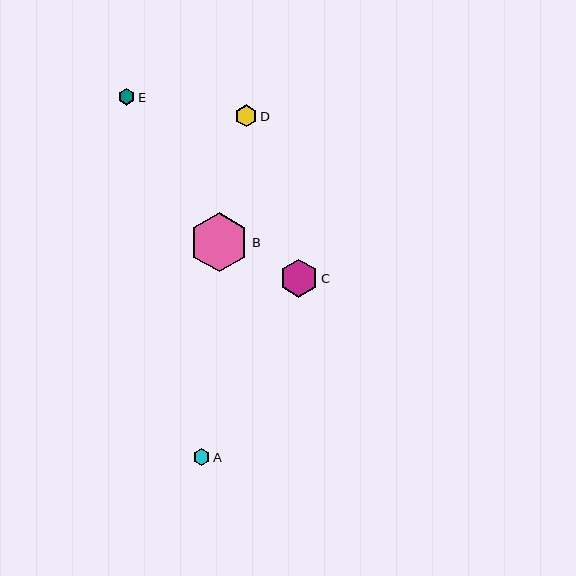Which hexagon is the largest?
Hexagon B is the largest with a size of approximately 59 pixels.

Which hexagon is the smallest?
Hexagon E is the smallest with a size of approximately 16 pixels.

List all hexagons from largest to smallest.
From largest to smallest: B, C, D, A, E.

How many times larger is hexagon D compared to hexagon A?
Hexagon D is approximately 1.3 times the size of hexagon A.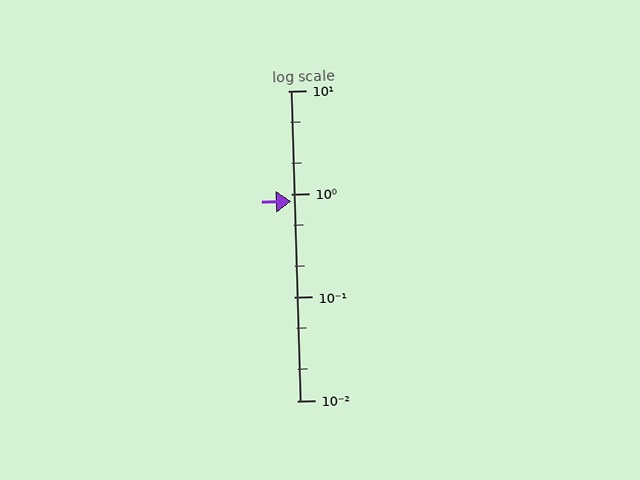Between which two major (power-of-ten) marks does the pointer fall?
The pointer is between 0.1 and 1.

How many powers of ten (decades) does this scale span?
The scale spans 3 decades, from 0.01 to 10.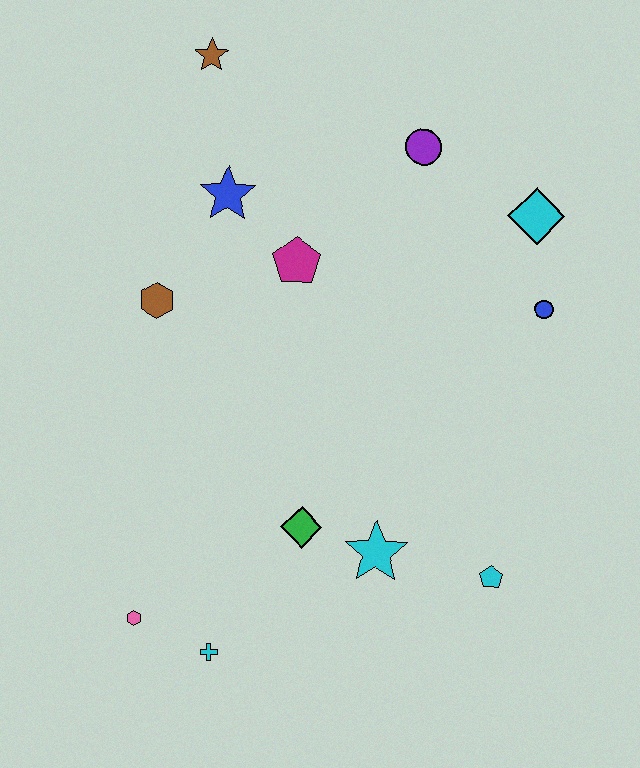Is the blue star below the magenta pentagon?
No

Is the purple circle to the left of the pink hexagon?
No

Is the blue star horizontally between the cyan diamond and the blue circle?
No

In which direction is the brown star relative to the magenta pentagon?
The brown star is above the magenta pentagon.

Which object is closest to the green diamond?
The cyan star is closest to the green diamond.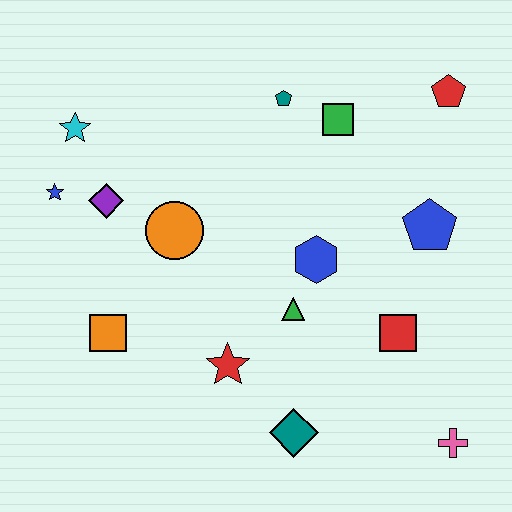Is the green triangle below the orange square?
No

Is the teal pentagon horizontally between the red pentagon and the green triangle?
No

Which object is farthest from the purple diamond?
The pink cross is farthest from the purple diamond.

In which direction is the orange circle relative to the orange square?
The orange circle is above the orange square.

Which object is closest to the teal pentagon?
The green square is closest to the teal pentagon.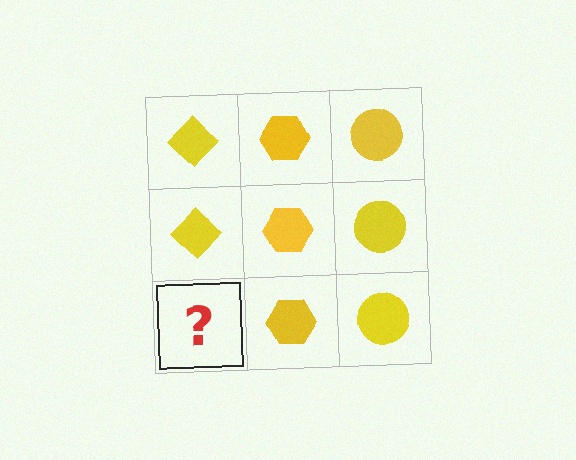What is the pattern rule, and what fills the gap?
The rule is that each column has a consistent shape. The gap should be filled with a yellow diamond.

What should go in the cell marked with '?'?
The missing cell should contain a yellow diamond.